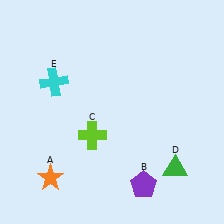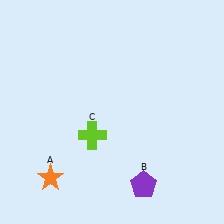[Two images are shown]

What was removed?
The green triangle (D), the cyan cross (E) were removed in Image 2.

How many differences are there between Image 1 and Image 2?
There are 2 differences between the two images.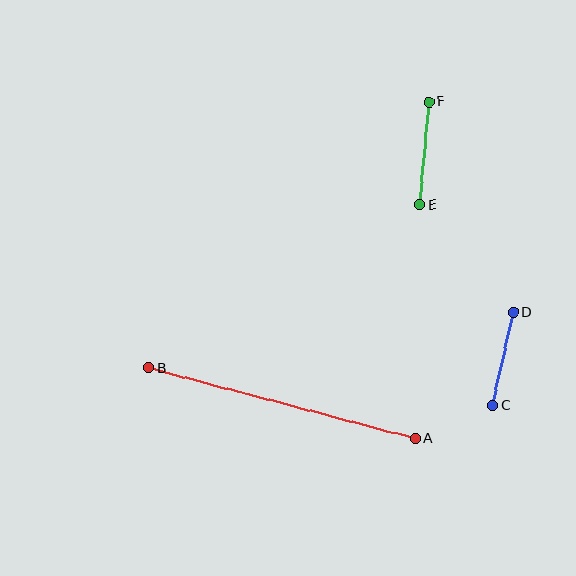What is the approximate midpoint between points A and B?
The midpoint is at approximately (282, 403) pixels.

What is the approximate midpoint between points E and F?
The midpoint is at approximately (424, 153) pixels.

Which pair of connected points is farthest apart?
Points A and B are farthest apart.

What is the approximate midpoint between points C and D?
The midpoint is at approximately (503, 359) pixels.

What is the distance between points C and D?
The distance is approximately 95 pixels.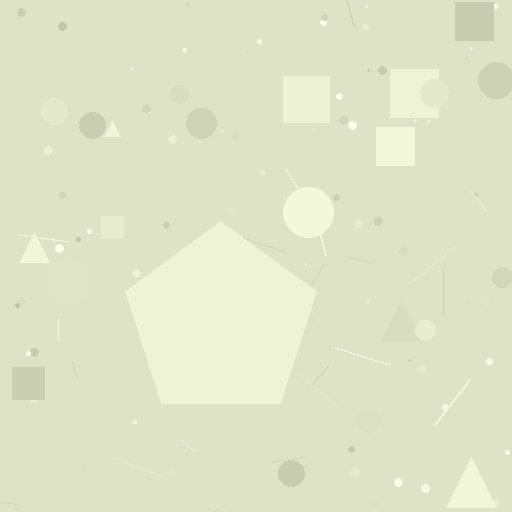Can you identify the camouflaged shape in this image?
The camouflaged shape is a pentagon.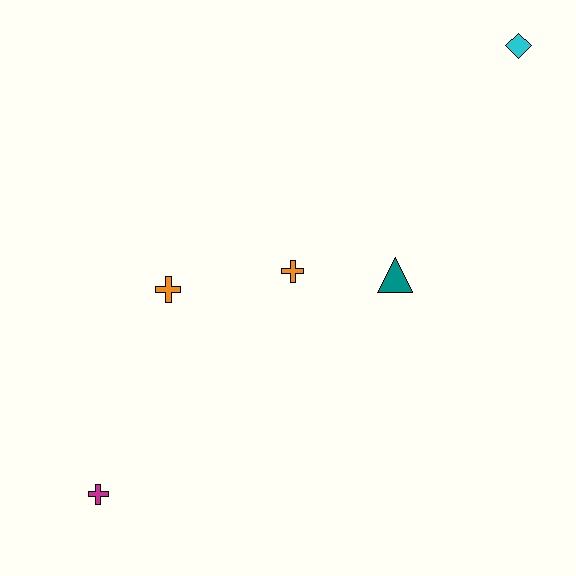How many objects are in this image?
There are 5 objects.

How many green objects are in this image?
There are no green objects.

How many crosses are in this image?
There are 3 crosses.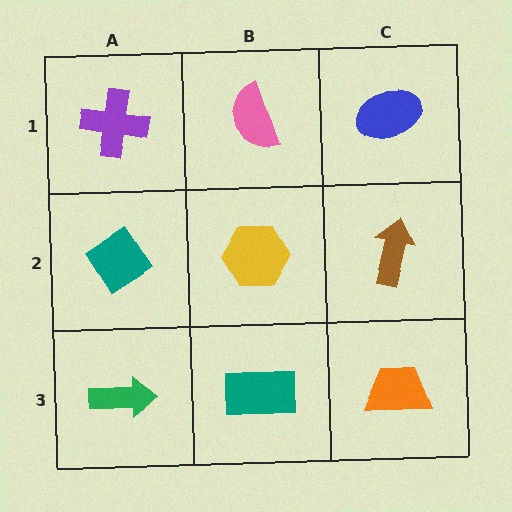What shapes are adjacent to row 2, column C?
A blue ellipse (row 1, column C), an orange trapezoid (row 3, column C), a yellow hexagon (row 2, column B).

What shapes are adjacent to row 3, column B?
A yellow hexagon (row 2, column B), a green arrow (row 3, column A), an orange trapezoid (row 3, column C).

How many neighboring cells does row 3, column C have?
2.